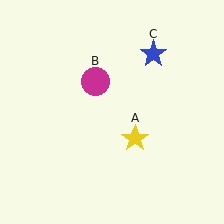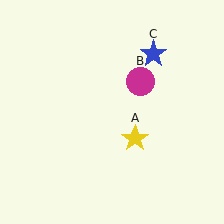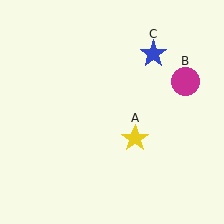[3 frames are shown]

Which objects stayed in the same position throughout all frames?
Yellow star (object A) and blue star (object C) remained stationary.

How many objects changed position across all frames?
1 object changed position: magenta circle (object B).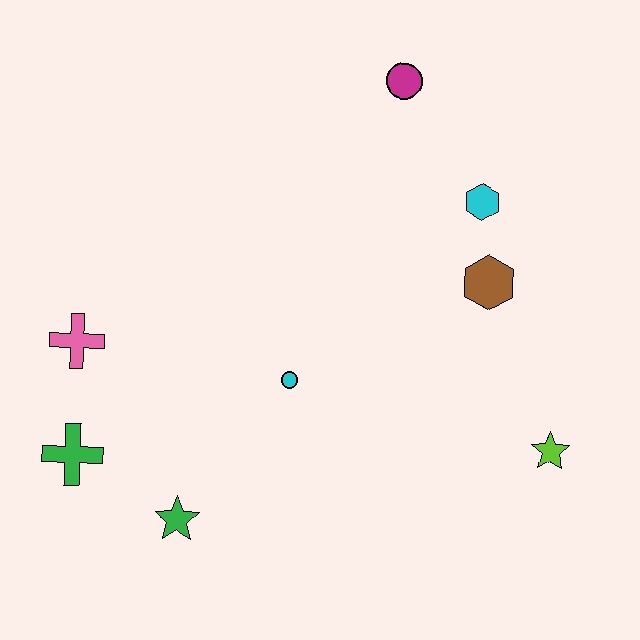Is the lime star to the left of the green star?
No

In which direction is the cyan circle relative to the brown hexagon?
The cyan circle is to the left of the brown hexagon.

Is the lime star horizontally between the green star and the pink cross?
No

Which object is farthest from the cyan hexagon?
The green cross is farthest from the cyan hexagon.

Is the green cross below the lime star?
Yes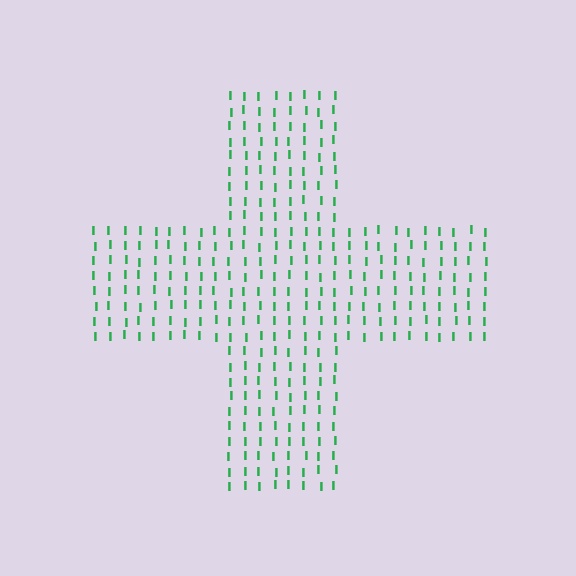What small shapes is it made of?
It is made of small letter I's.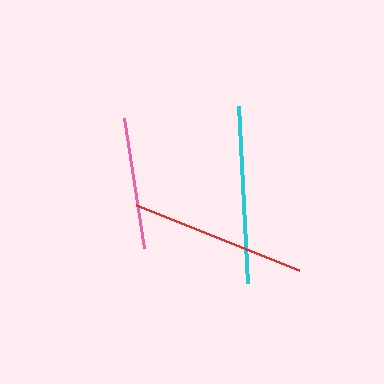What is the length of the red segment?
The red segment is approximately 176 pixels long.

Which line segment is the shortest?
The pink line is the shortest at approximately 131 pixels.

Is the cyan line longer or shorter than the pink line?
The cyan line is longer than the pink line.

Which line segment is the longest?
The cyan line is the longest at approximately 177 pixels.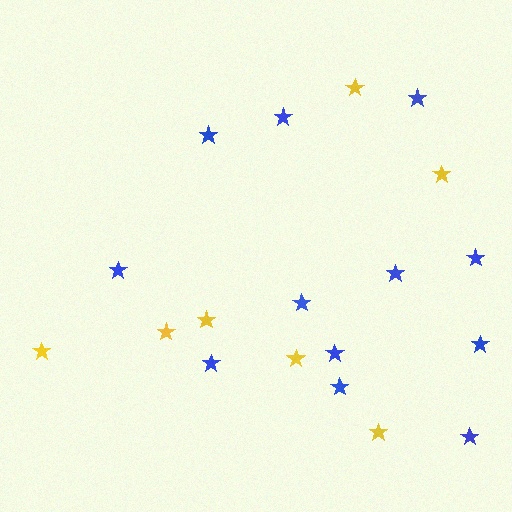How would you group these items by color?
There are 2 groups: one group of yellow stars (7) and one group of blue stars (12).